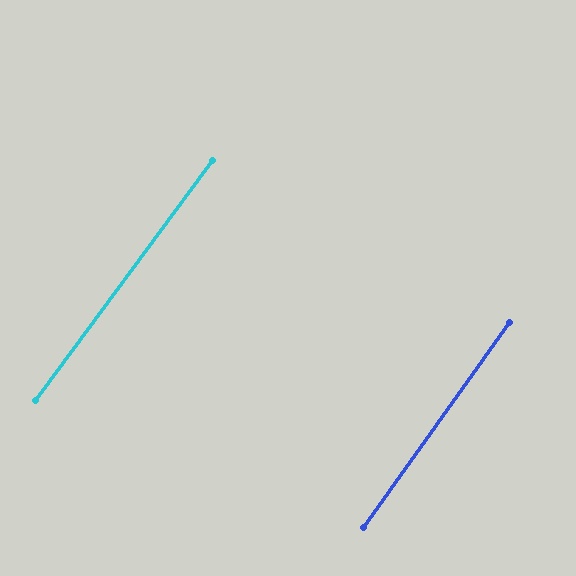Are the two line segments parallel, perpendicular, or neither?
Parallel — their directions differ by only 0.9°.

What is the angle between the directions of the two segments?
Approximately 1 degree.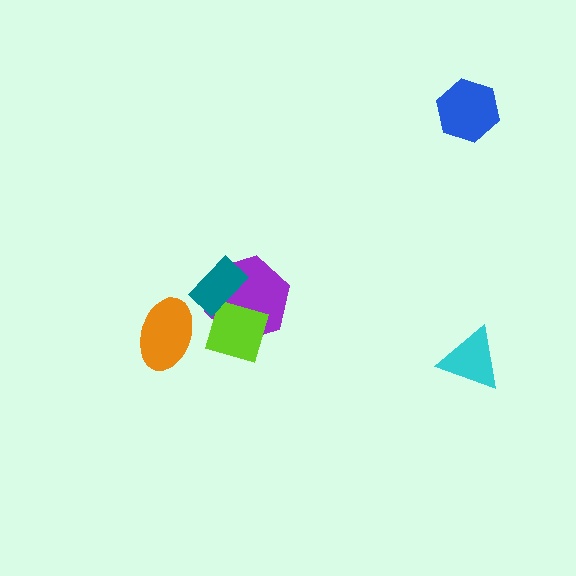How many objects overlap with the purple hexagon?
2 objects overlap with the purple hexagon.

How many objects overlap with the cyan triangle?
0 objects overlap with the cyan triangle.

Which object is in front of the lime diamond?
The teal rectangle is in front of the lime diamond.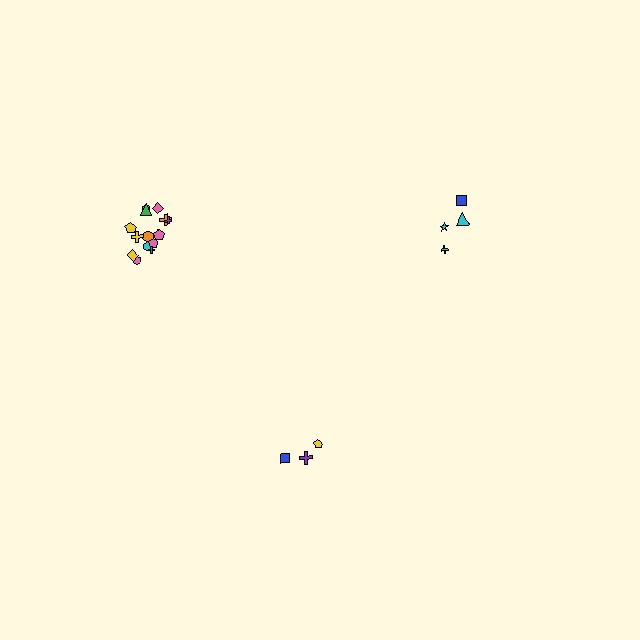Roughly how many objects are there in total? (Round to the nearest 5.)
Roughly 20 objects in total.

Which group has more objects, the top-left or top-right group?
The top-left group.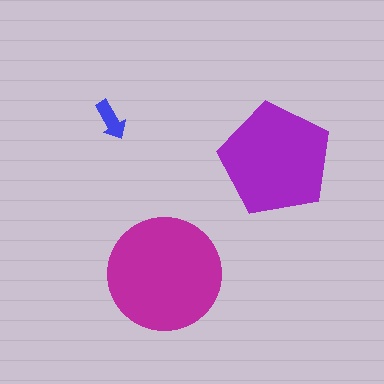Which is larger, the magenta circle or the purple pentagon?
The magenta circle.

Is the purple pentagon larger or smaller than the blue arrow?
Larger.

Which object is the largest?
The magenta circle.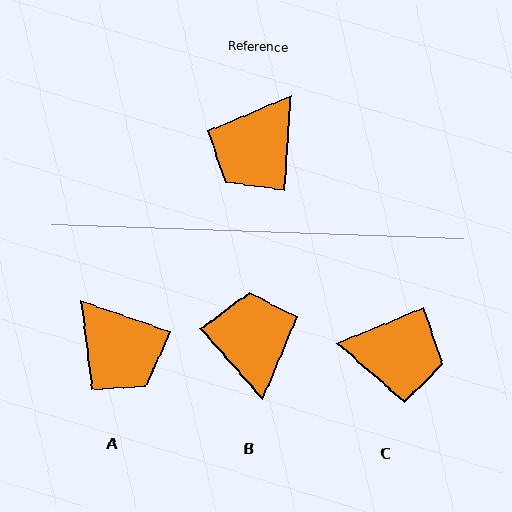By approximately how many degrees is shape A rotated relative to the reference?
Approximately 74 degrees counter-clockwise.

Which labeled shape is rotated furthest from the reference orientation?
B, about 136 degrees away.